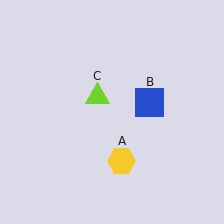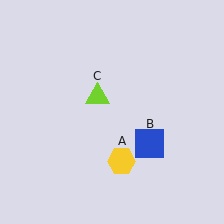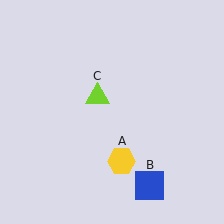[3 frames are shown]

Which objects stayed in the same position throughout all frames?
Yellow hexagon (object A) and lime triangle (object C) remained stationary.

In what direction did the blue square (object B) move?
The blue square (object B) moved down.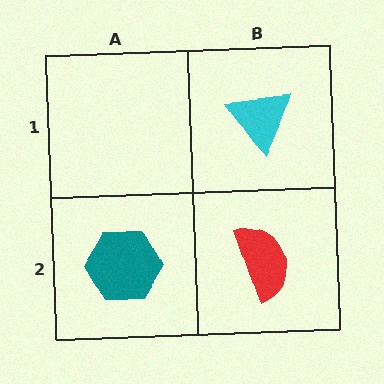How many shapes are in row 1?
1 shape.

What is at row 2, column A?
A teal hexagon.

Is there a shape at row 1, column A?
No, that cell is empty.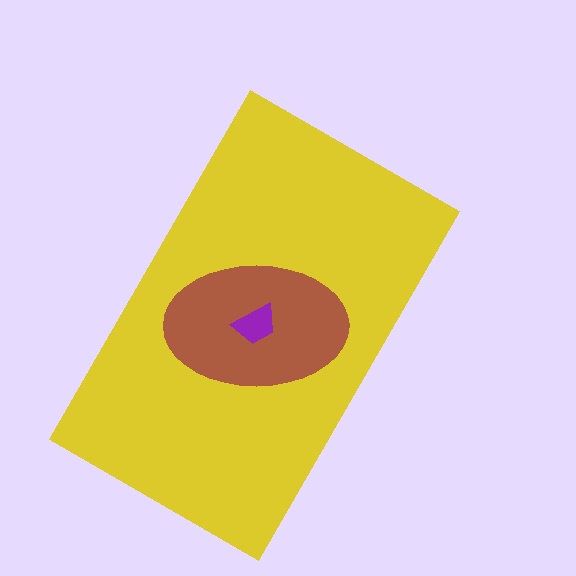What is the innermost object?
The purple trapezoid.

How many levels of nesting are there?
3.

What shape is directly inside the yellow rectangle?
The brown ellipse.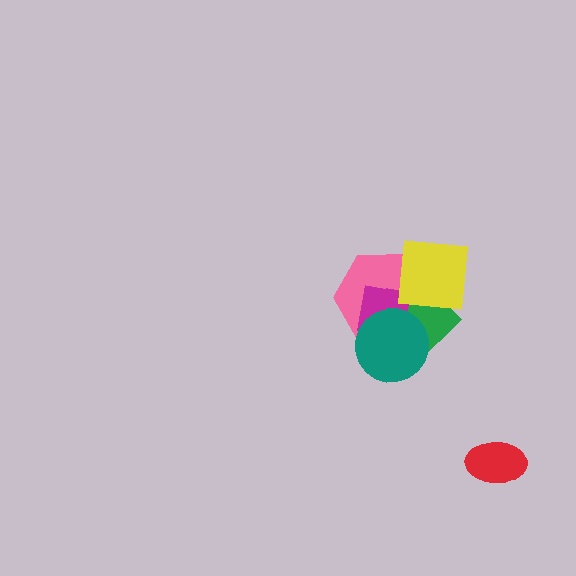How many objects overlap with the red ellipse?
0 objects overlap with the red ellipse.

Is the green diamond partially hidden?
Yes, it is partially covered by another shape.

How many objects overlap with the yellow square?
3 objects overlap with the yellow square.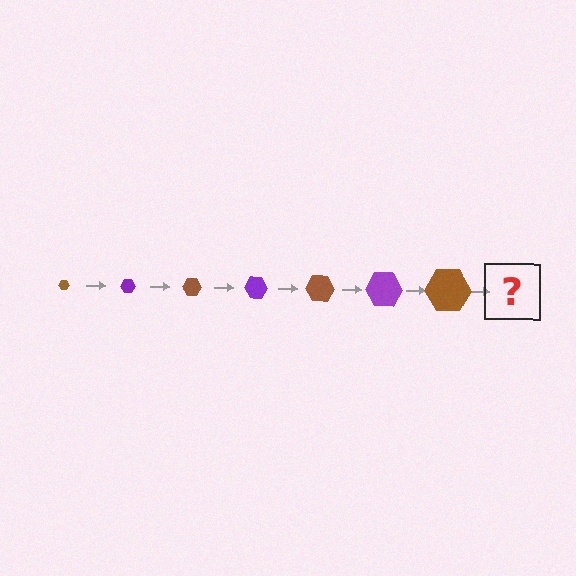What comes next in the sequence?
The next element should be a purple hexagon, larger than the previous one.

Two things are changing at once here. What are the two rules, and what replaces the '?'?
The two rules are that the hexagon grows larger each step and the color cycles through brown and purple. The '?' should be a purple hexagon, larger than the previous one.